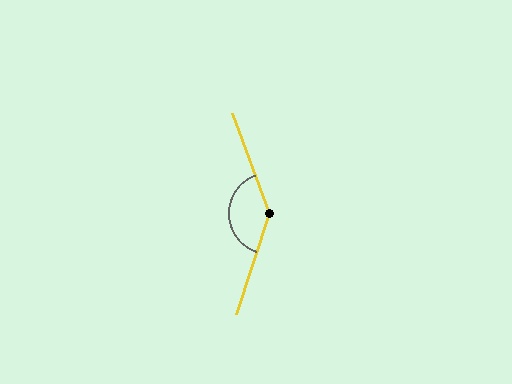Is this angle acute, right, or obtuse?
It is obtuse.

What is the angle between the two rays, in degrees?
Approximately 142 degrees.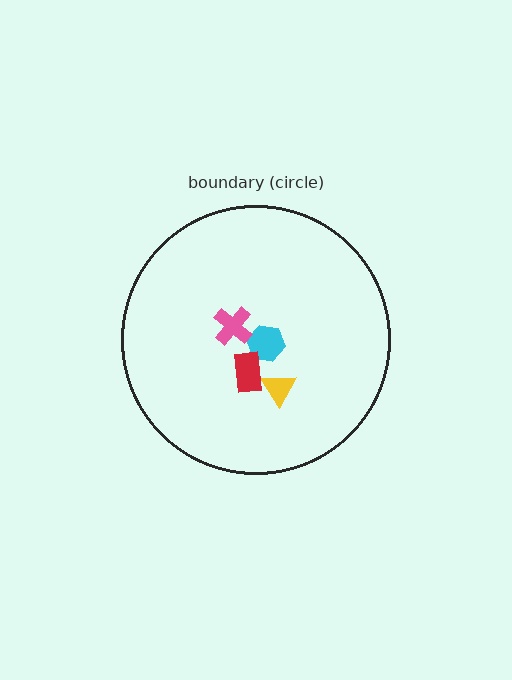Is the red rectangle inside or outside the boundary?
Inside.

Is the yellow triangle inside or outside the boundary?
Inside.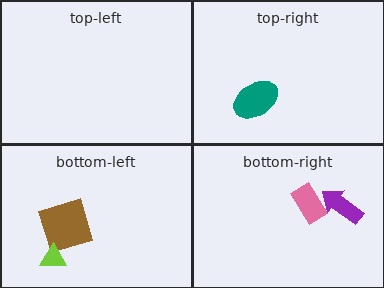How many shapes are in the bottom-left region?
2.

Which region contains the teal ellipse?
The top-right region.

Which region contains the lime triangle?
The bottom-left region.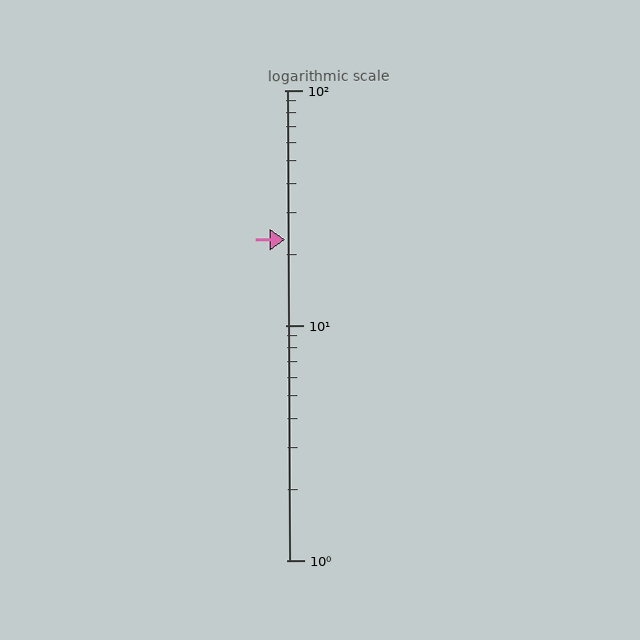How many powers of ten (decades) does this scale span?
The scale spans 2 decades, from 1 to 100.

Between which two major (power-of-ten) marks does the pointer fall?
The pointer is between 10 and 100.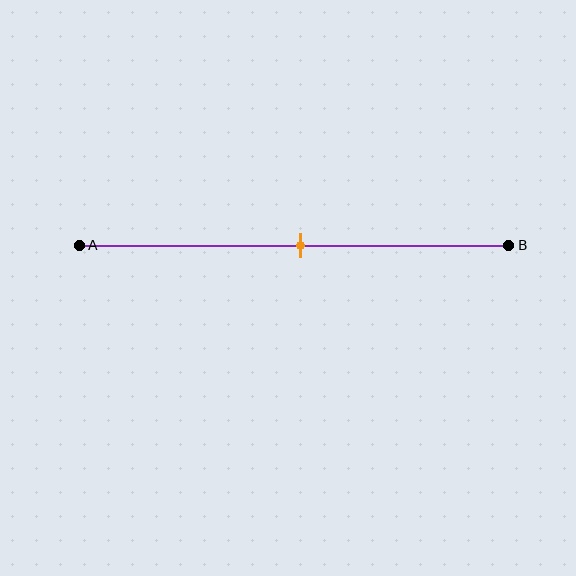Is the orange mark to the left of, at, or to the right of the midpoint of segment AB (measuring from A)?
The orange mark is approximately at the midpoint of segment AB.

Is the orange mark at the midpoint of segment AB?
Yes, the mark is approximately at the midpoint.